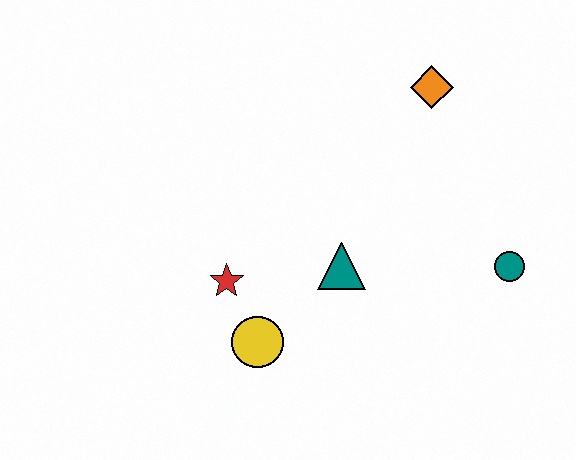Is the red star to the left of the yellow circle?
Yes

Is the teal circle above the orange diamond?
No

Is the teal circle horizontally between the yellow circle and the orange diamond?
No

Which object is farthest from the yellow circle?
The orange diamond is farthest from the yellow circle.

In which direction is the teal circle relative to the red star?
The teal circle is to the right of the red star.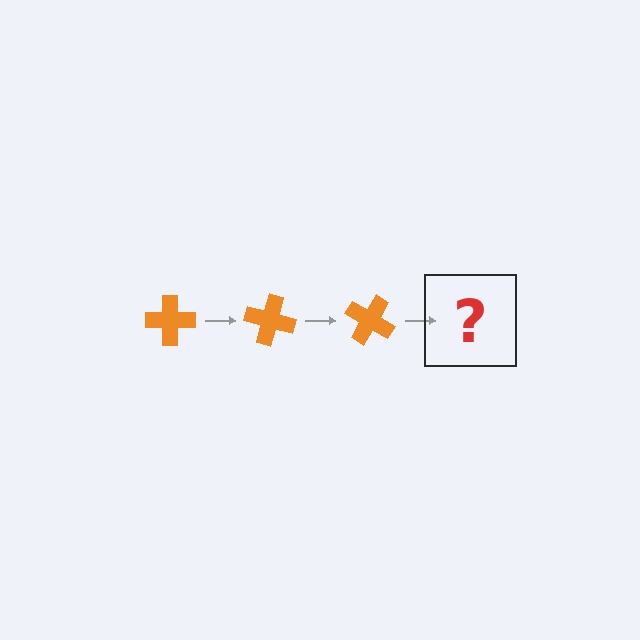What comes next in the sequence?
The next element should be an orange cross rotated 45 degrees.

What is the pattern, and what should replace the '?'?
The pattern is that the cross rotates 15 degrees each step. The '?' should be an orange cross rotated 45 degrees.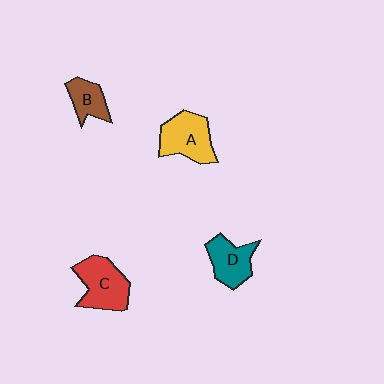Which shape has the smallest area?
Shape B (brown).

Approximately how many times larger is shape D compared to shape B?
Approximately 1.4 times.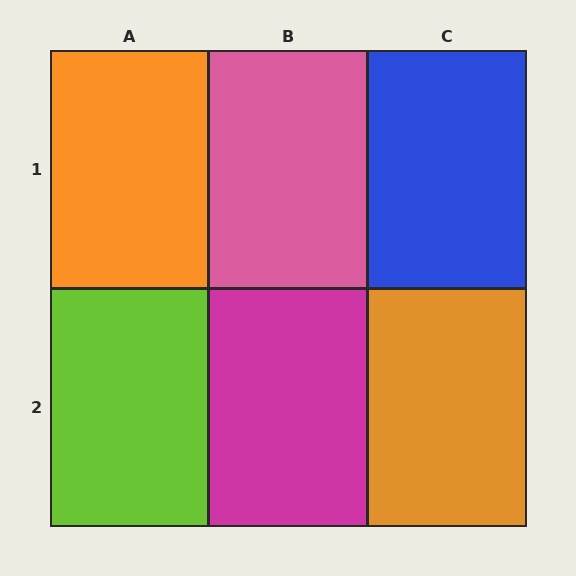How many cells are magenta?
1 cell is magenta.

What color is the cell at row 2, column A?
Lime.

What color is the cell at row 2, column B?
Magenta.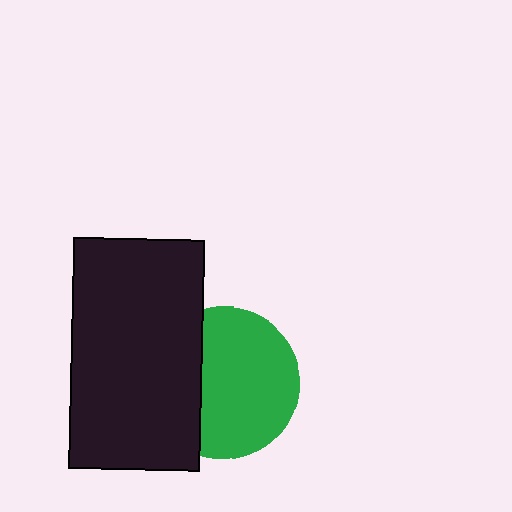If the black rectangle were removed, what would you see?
You would see the complete green circle.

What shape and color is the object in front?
The object in front is a black rectangle.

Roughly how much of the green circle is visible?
Most of it is visible (roughly 67%).